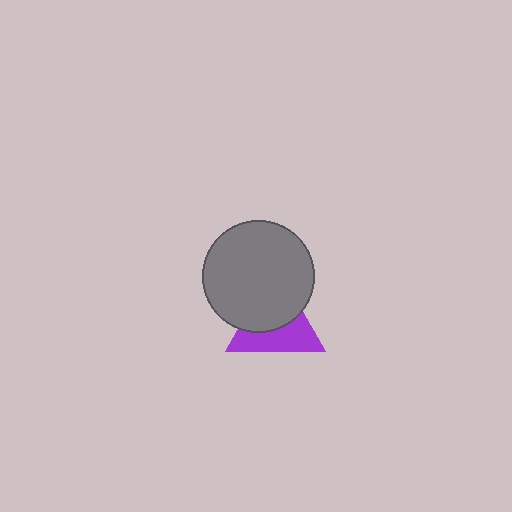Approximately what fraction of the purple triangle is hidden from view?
Roughly 52% of the purple triangle is hidden behind the gray circle.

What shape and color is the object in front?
The object in front is a gray circle.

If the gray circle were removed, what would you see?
You would see the complete purple triangle.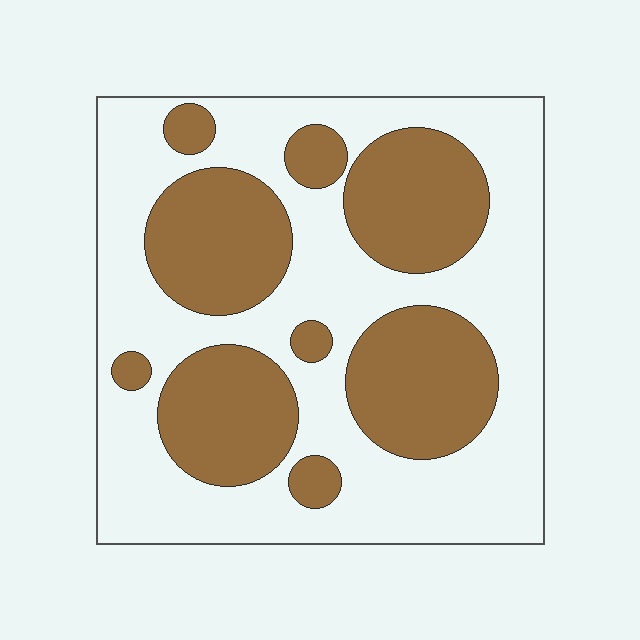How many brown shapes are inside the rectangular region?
9.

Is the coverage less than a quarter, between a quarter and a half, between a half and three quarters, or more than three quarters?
Between a quarter and a half.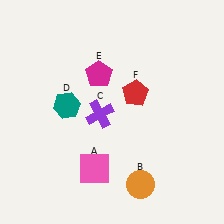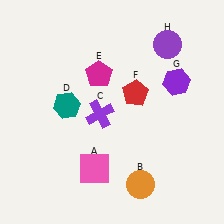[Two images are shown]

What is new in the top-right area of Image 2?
A purple hexagon (G) was added in the top-right area of Image 2.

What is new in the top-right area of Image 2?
A purple circle (H) was added in the top-right area of Image 2.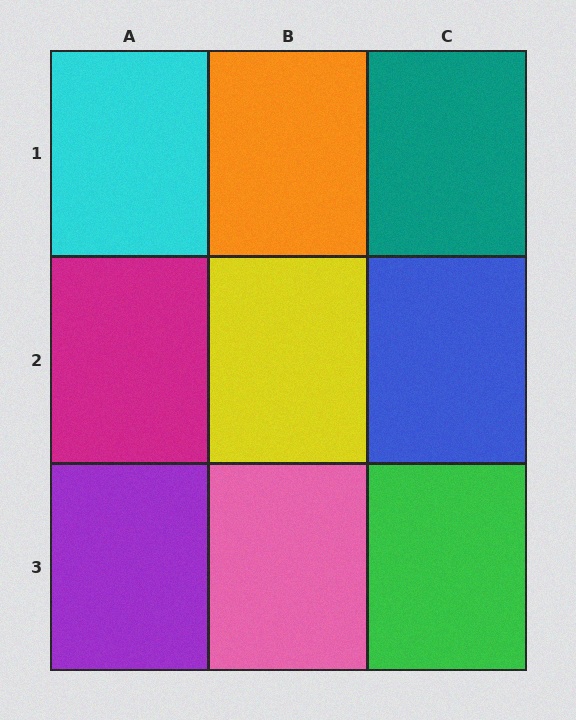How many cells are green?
1 cell is green.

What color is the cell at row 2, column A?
Magenta.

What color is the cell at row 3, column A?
Purple.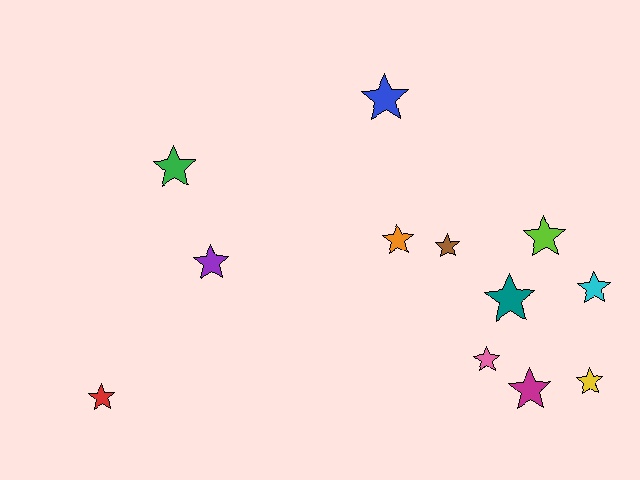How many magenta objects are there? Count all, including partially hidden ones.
There is 1 magenta object.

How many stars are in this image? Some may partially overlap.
There are 12 stars.